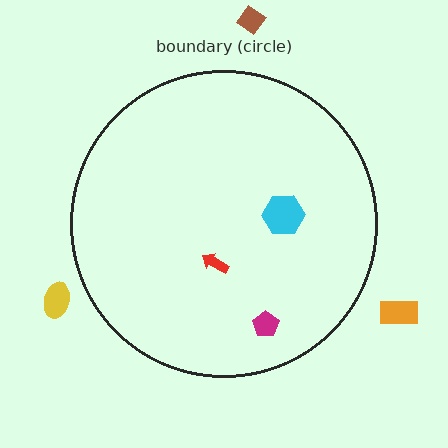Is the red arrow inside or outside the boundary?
Inside.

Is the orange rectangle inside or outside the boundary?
Outside.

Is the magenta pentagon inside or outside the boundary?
Inside.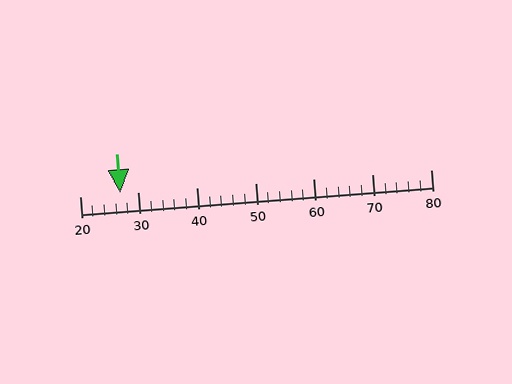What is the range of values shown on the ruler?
The ruler shows values from 20 to 80.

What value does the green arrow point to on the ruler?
The green arrow points to approximately 27.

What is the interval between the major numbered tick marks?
The major tick marks are spaced 10 units apart.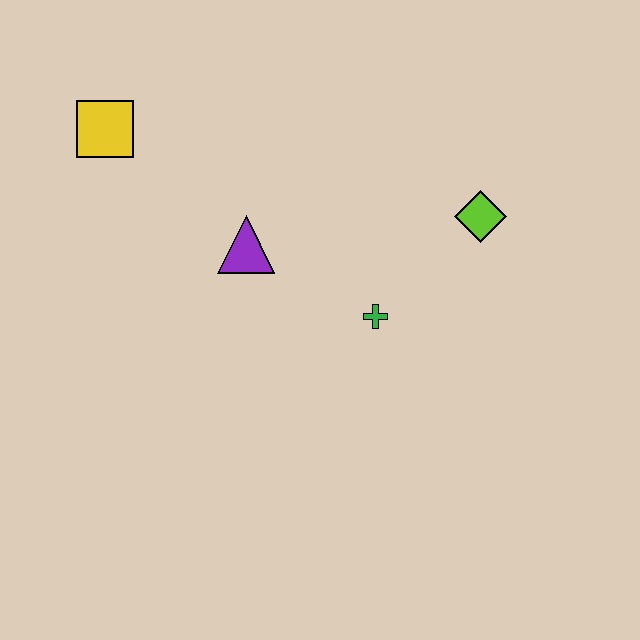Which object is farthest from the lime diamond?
The yellow square is farthest from the lime diamond.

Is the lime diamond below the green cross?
No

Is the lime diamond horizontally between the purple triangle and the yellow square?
No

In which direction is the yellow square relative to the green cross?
The yellow square is to the left of the green cross.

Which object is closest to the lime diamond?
The green cross is closest to the lime diamond.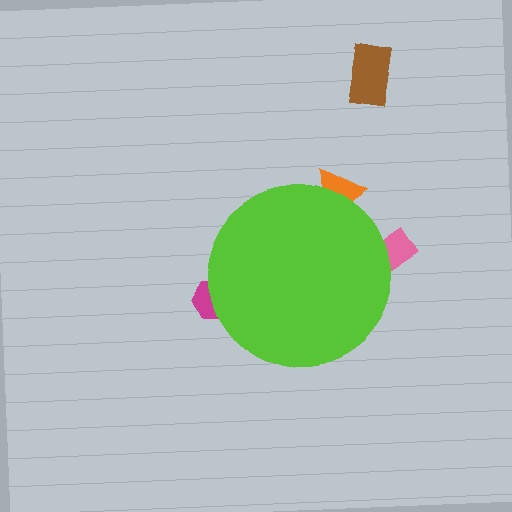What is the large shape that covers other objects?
A lime circle.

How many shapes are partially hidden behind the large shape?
3 shapes are partially hidden.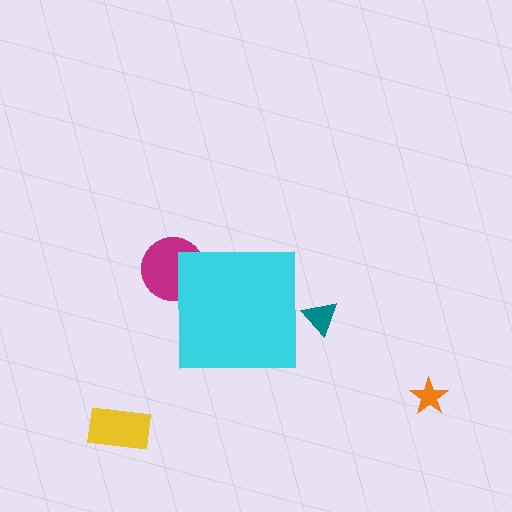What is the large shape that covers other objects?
A cyan square.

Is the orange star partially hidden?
No, the orange star is fully visible.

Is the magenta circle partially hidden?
Yes, the magenta circle is partially hidden behind the cyan square.